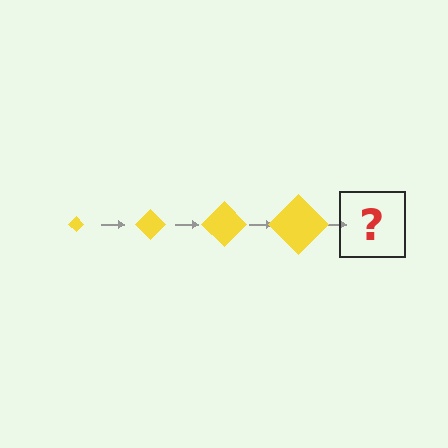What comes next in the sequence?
The next element should be a yellow diamond, larger than the previous one.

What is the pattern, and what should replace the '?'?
The pattern is that the diamond gets progressively larger each step. The '?' should be a yellow diamond, larger than the previous one.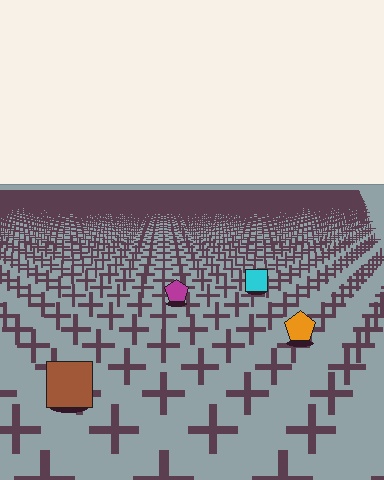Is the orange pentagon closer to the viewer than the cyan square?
Yes. The orange pentagon is closer — you can tell from the texture gradient: the ground texture is coarser near it.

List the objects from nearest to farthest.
From nearest to farthest: the brown square, the orange pentagon, the magenta pentagon, the cyan square.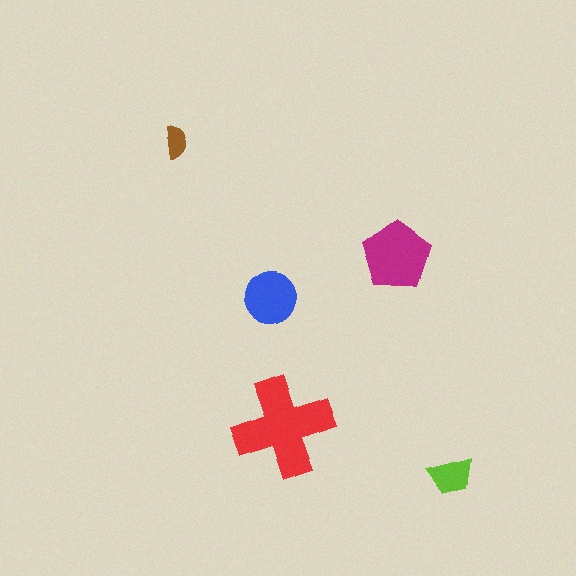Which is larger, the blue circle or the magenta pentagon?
The magenta pentagon.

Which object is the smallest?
The brown semicircle.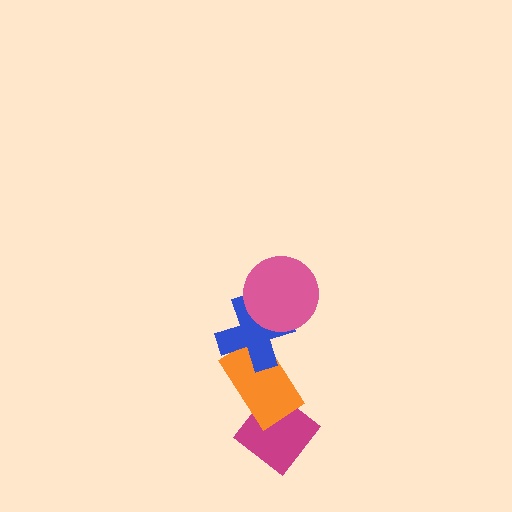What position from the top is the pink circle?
The pink circle is 1st from the top.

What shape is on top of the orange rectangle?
The blue cross is on top of the orange rectangle.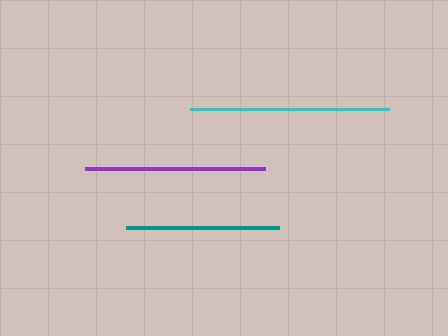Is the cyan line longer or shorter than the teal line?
The cyan line is longer than the teal line.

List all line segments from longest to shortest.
From longest to shortest: cyan, purple, teal.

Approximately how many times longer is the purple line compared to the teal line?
The purple line is approximately 1.2 times the length of the teal line.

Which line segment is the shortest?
The teal line is the shortest at approximately 152 pixels.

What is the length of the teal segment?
The teal segment is approximately 152 pixels long.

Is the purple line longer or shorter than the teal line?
The purple line is longer than the teal line.